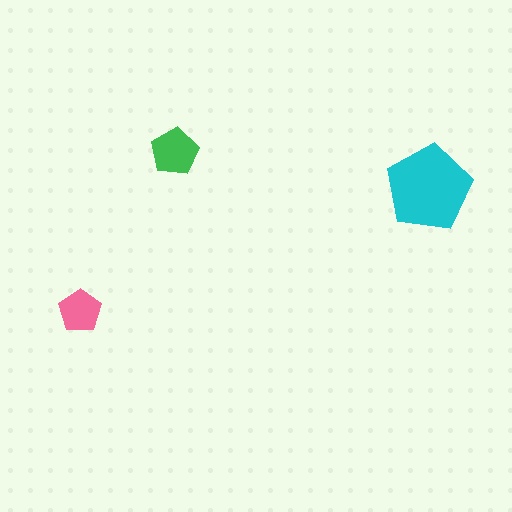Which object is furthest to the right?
The cyan pentagon is rightmost.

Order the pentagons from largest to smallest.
the cyan one, the green one, the pink one.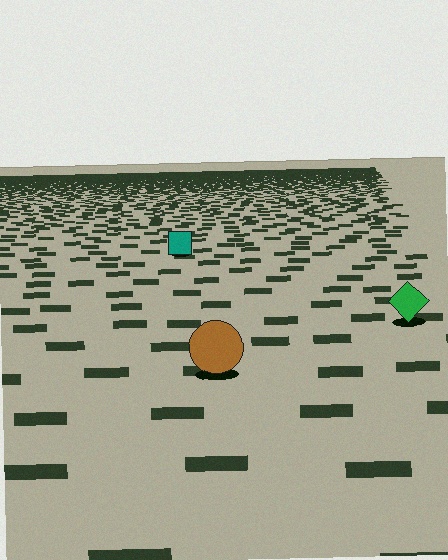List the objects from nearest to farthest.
From nearest to farthest: the brown circle, the green diamond, the teal square.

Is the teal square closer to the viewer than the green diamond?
No. The green diamond is closer — you can tell from the texture gradient: the ground texture is coarser near it.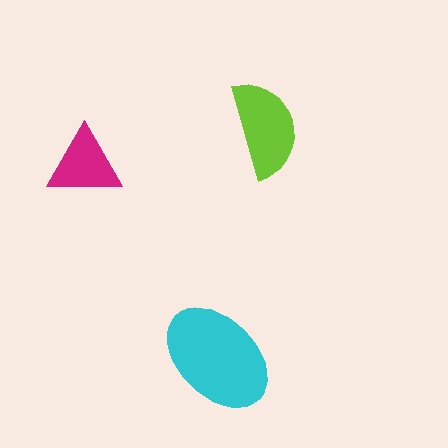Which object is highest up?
The lime semicircle is topmost.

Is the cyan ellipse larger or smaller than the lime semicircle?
Larger.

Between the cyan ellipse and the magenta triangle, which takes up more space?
The cyan ellipse.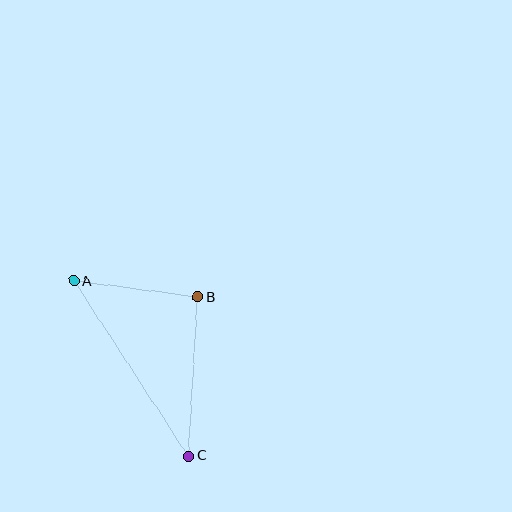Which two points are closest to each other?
Points A and B are closest to each other.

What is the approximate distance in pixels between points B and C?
The distance between B and C is approximately 159 pixels.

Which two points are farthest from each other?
Points A and C are farthest from each other.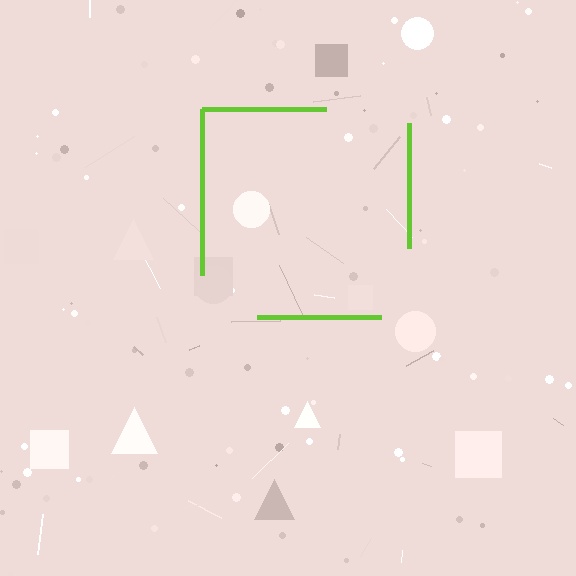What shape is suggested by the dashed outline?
The dashed outline suggests a square.